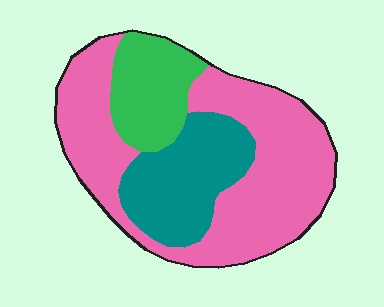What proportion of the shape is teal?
Teal covers 24% of the shape.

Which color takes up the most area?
Pink, at roughly 60%.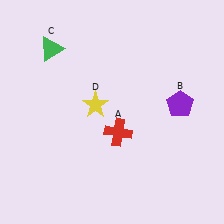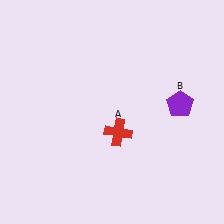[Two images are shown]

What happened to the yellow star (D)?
The yellow star (D) was removed in Image 2. It was in the top-left area of Image 1.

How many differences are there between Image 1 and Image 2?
There are 2 differences between the two images.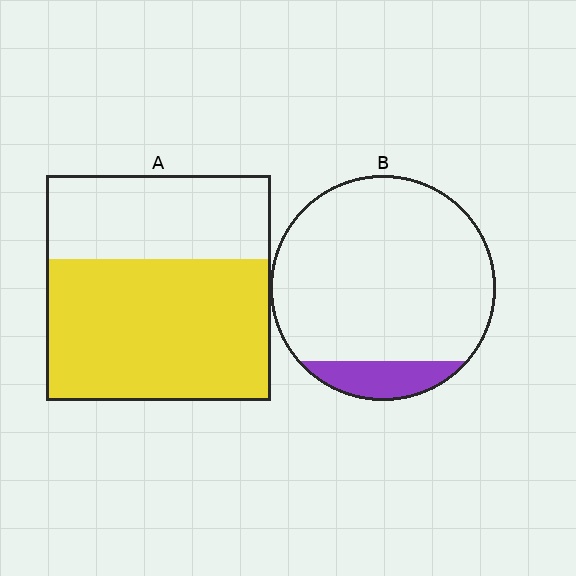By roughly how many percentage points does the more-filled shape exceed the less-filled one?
By roughly 50 percentage points (A over B).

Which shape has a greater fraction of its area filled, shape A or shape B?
Shape A.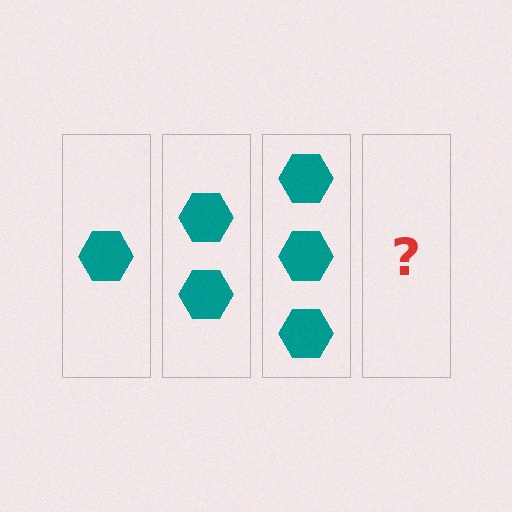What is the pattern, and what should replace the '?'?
The pattern is that each step adds one more hexagon. The '?' should be 4 hexagons.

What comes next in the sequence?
The next element should be 4 hexagons.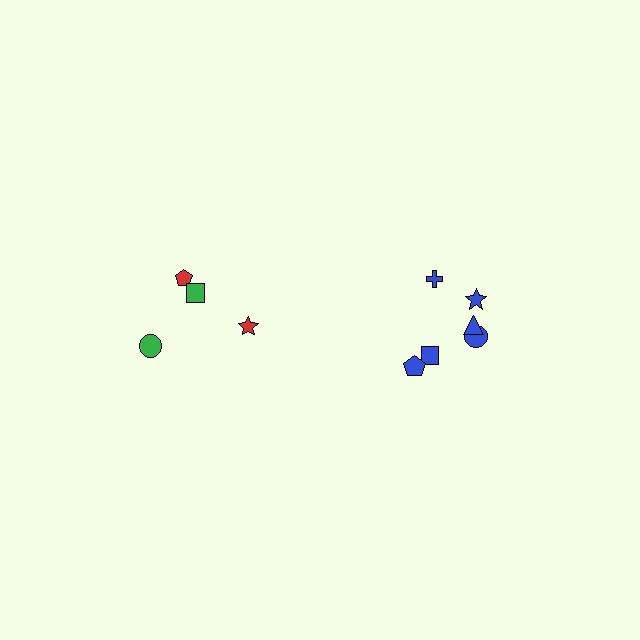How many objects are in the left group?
There are 4 objects.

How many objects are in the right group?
There are 6 objects.